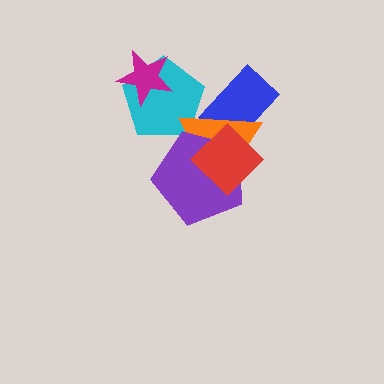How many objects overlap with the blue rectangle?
2 objects overlap with the blue rectangle.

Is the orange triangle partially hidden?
Yes, it is partially covered by another shape.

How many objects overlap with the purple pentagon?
2 objects overlap with the purple pentagon.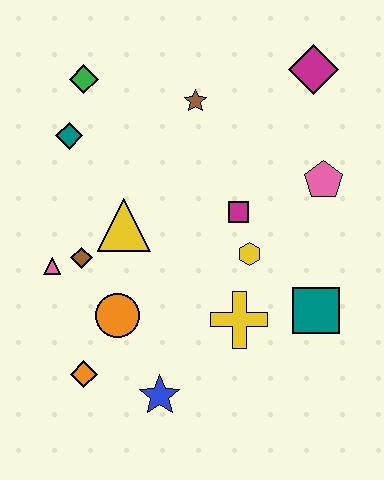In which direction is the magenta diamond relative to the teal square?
The magenta diamond is above the teal square.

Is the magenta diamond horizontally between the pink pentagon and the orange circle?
Yes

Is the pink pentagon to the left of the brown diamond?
No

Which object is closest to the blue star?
The orange diamond is closest to the blue star.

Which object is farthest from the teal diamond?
The teal square is farthest from the teal diamond.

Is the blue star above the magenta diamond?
No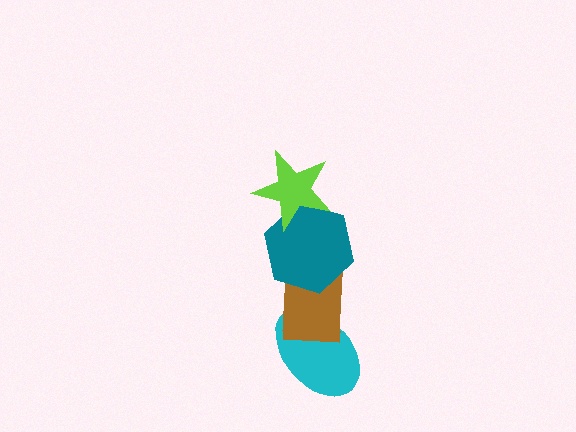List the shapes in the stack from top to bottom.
From top to bottom: the lime star, the teal hexagon, the brown rectangle, the cyan ellipse.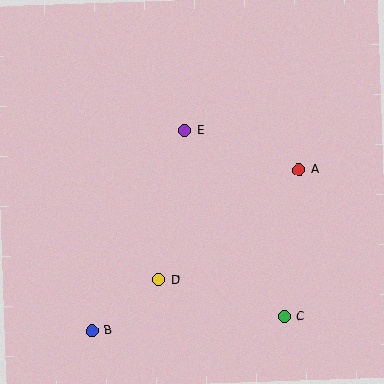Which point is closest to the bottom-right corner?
Point C is closest to the bottom-right corner.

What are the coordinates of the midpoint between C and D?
The midpoint between C and D is at (222, 298).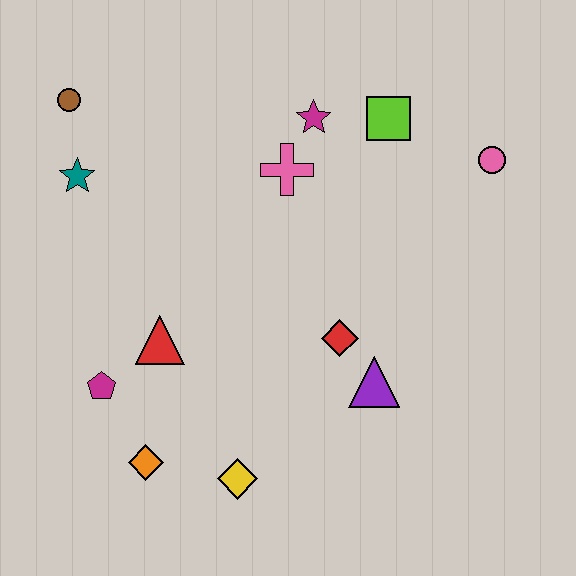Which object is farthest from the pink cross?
The orange diamond is farthest from the pink cross.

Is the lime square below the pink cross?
No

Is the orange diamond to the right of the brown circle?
Yes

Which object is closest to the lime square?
The magenta star is closest to the lime square.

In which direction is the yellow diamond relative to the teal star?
The yellow diamond is below the teal star.